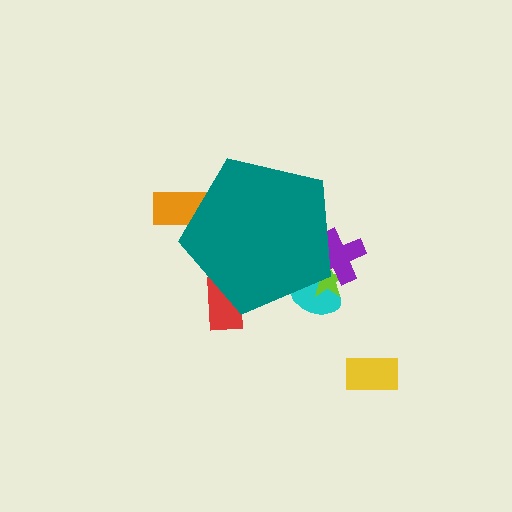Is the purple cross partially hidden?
Yes, the purple cross is partially hidden behind the teal pentagon.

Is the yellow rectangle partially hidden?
No, the yellow rectangle is fully visible.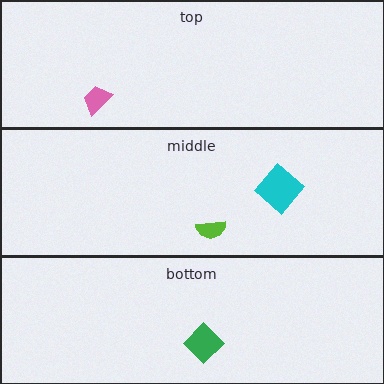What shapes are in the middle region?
The lime semicircle, the cyan diamond.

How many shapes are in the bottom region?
1.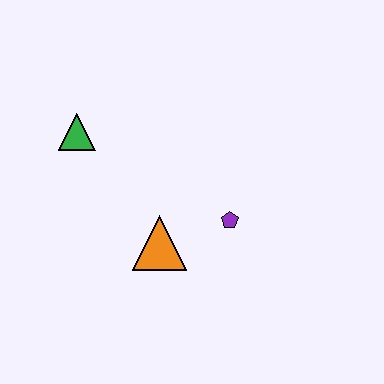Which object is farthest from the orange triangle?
The green triangle is farthest from the orange triangle.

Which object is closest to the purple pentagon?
The orange triangle is closest to the purple pentagon.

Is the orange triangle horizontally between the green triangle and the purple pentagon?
Yes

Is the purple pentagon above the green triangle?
No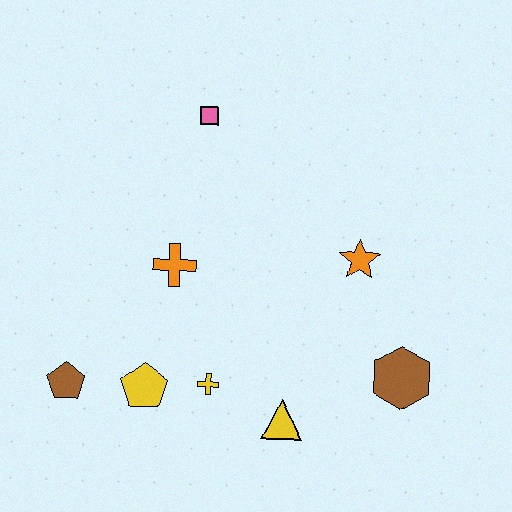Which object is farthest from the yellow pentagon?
The pink square is farthest from the yellow pentagon.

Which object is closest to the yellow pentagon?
The yellow cross is closest to the yellow pentagon.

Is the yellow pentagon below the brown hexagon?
Yes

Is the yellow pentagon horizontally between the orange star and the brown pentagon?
Yes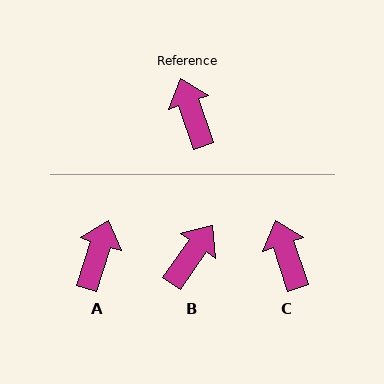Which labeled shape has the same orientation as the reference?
C.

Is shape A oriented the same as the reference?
No, it is off by about 36 degrees.